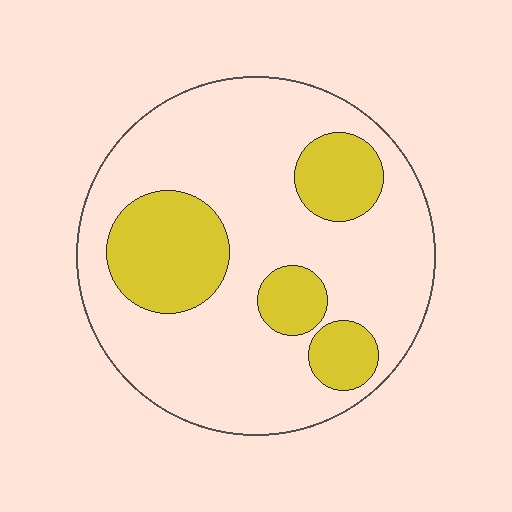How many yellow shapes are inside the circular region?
4.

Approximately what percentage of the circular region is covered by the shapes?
Approximately 25%.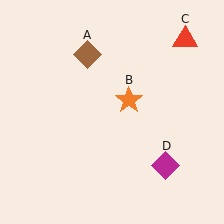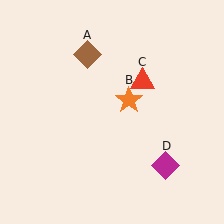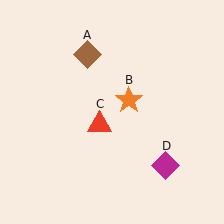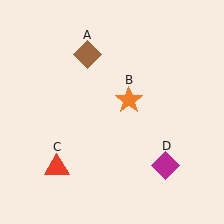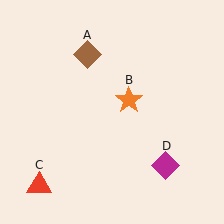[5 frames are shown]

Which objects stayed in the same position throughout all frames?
Brown diamond (object A) and orange star (object B) and magenta diamond (object D) remained stationary.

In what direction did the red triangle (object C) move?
The red triangle (object C) moved down and to the left.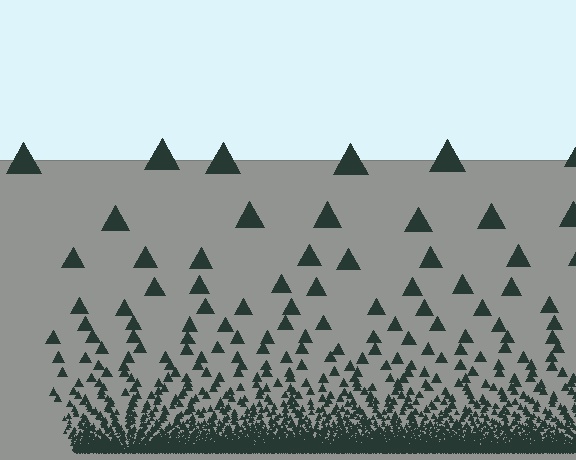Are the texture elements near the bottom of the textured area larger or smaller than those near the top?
Smaller. The gradient is inverted — elements near the bottom are smaller and denser.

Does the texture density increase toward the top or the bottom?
Density increases toward the bottom.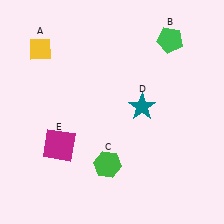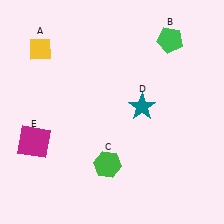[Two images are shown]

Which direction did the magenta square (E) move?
The magenta square (E) moved left.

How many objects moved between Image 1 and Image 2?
1 object moved between the two images.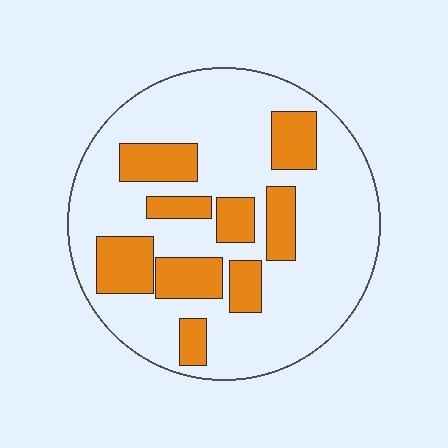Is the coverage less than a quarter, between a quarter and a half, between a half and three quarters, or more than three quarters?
Between a quarter and a half.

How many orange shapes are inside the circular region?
9.